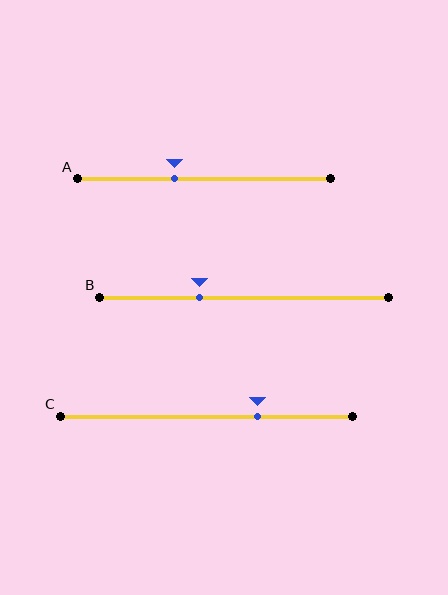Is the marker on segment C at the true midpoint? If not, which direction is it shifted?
No, the marker on segment C is shifted to the right by about 18% of the segment length.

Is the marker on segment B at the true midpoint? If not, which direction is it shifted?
No, the marker on segment B is shifted to the left by about 16% of the segment length.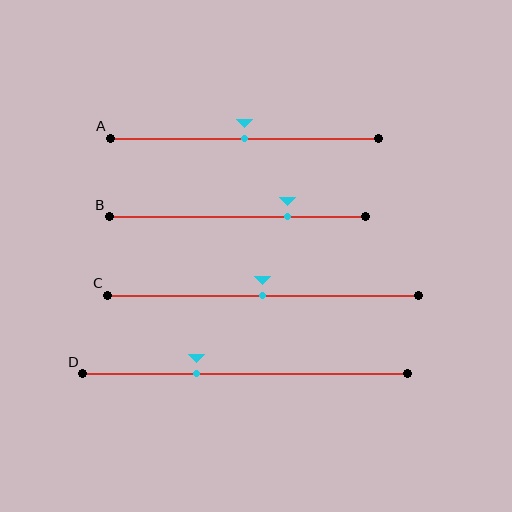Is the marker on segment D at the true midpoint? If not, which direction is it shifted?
No, the marker on segment D is shifted to the left by about 15% of the segment length.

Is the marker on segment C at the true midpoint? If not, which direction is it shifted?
Yes, the marker on segment C is at the true midpoint.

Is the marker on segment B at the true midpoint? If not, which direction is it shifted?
No, the marker on segment B is shifted to the right by about 19% of the segment length.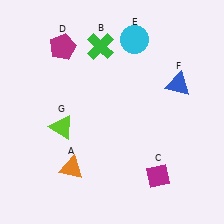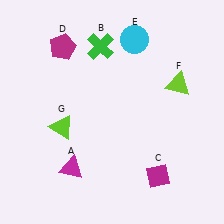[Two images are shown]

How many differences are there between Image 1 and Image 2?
There are 2 differences between the two images.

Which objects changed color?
A changed from orange to magenta. F changed from blue to lime.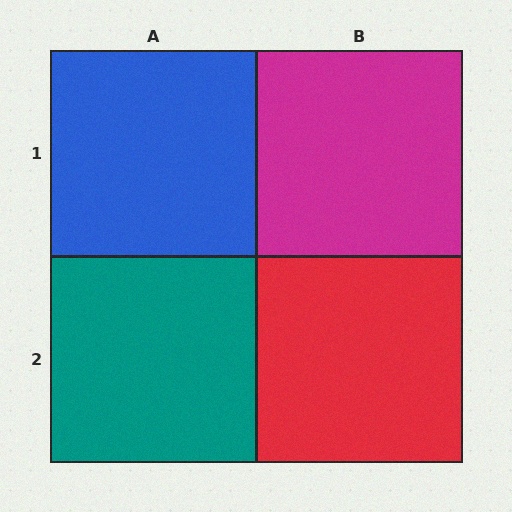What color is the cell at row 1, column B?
Magenta.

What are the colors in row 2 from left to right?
Teal, red.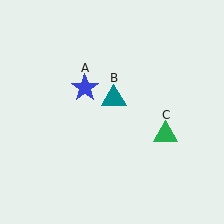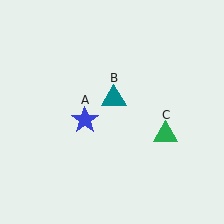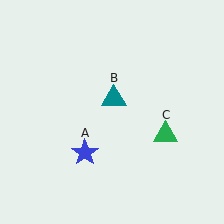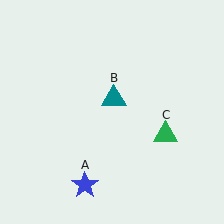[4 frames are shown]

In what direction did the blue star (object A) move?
The blue star (object A) moved down.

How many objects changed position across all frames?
1 object changed position: blue star (object A).